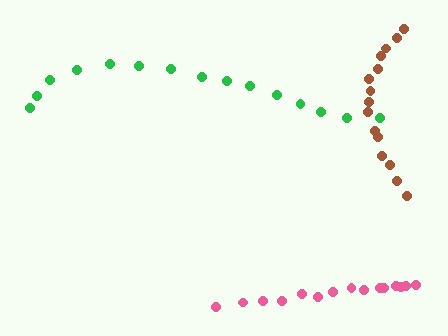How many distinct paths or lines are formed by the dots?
There are 3 distinct paths.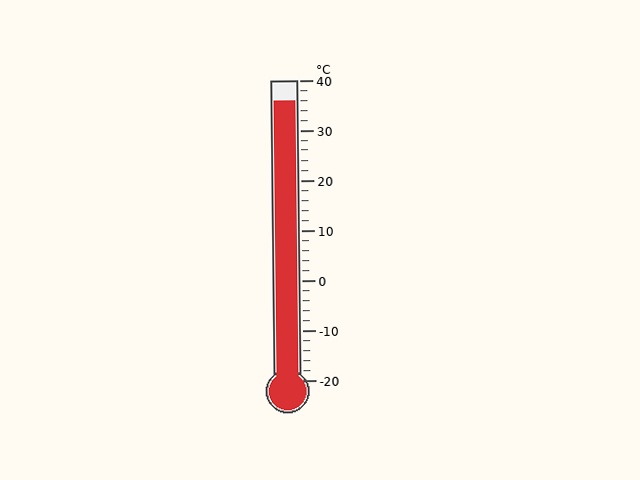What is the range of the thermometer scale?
The thermometer scale ranges from -20°C to 40°C.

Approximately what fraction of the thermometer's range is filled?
The thermometer is filled to approximately 95% of its range.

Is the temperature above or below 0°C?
The temperature is above 0°C.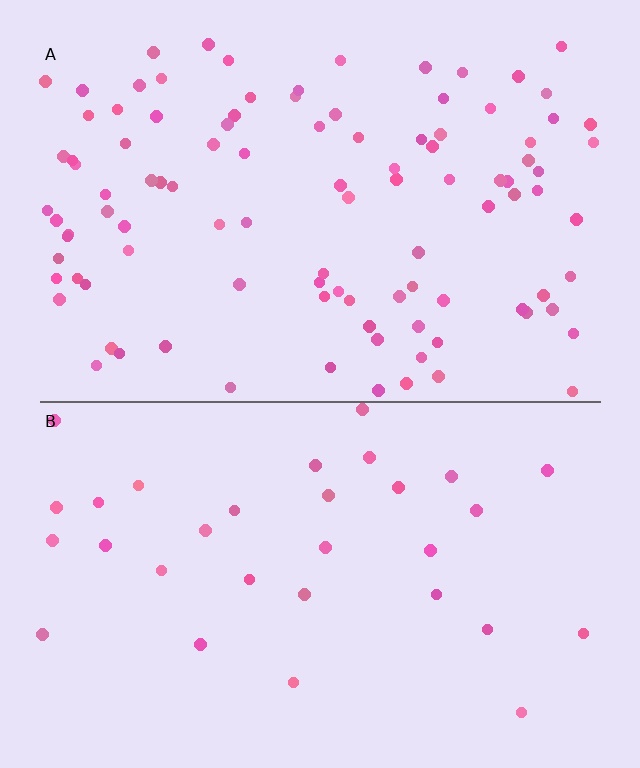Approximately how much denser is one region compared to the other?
Approximately 3.2× — region A over region B.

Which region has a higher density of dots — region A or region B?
A (the top).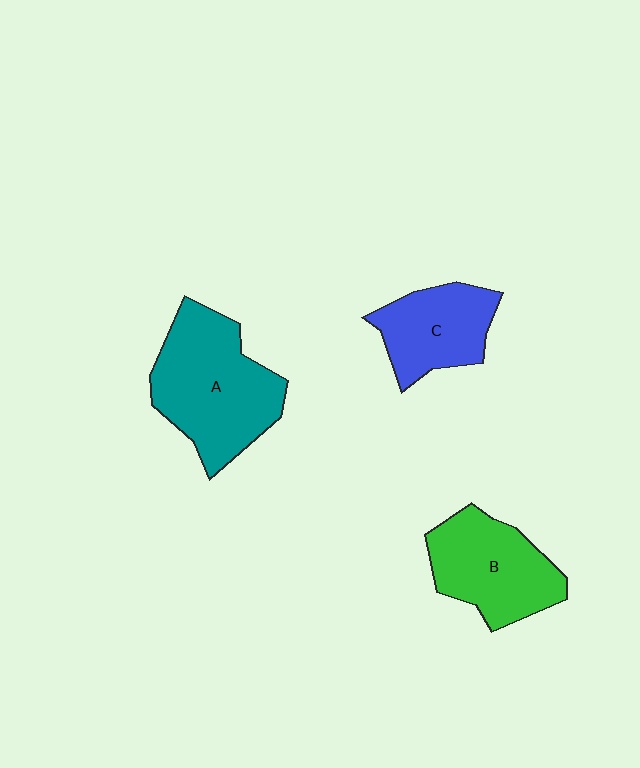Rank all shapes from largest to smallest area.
From largest to smallest: A (teal), B (green), C (blue).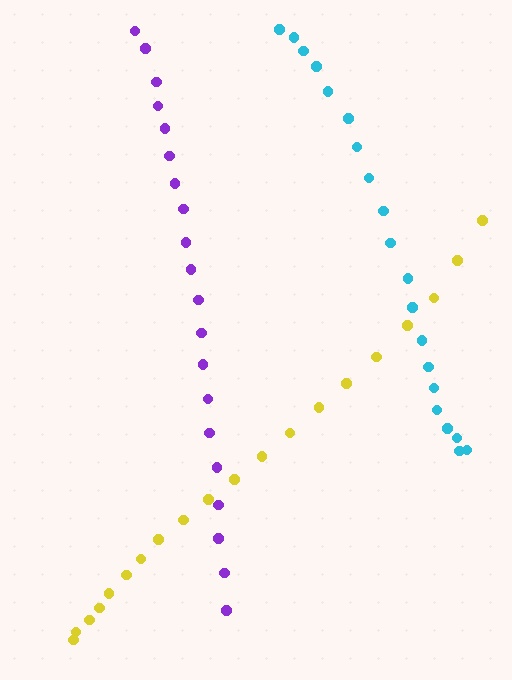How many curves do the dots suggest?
There are 3 distinct paths.